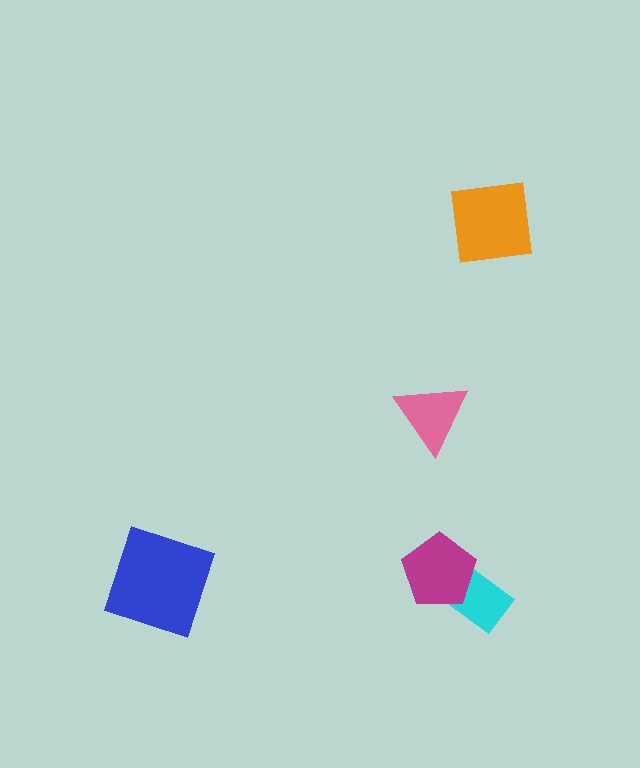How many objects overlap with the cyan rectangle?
1 object overlaps with the cyan rectangle.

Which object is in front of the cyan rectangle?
The magenta pentagon is in front of the cyan rectangle.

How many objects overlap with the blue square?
0 objects overlap with the blue square.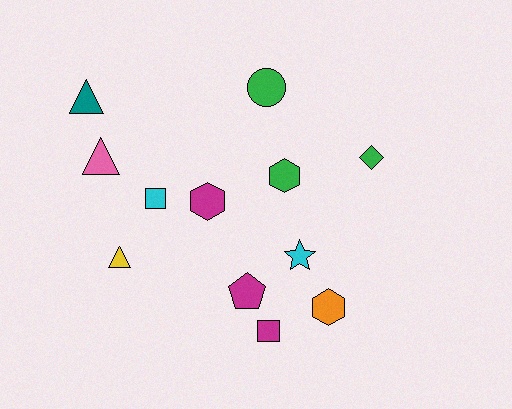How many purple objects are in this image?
There are no purple objects.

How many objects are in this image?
There are 12 objects.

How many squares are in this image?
There are 2 squares.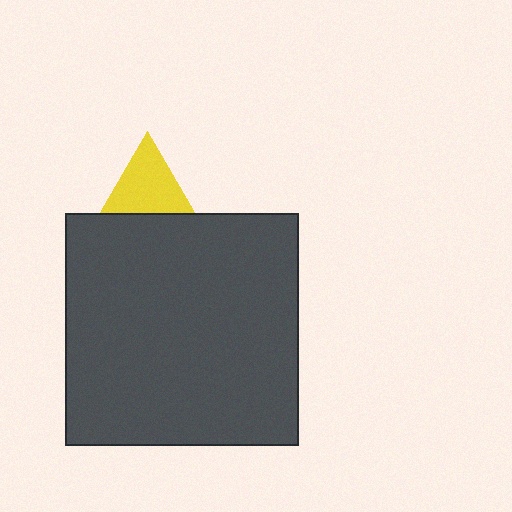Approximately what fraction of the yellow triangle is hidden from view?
Roughly 51% of the yellow triangle is hidden behind the dark gray square.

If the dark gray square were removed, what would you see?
You would see the complete yellow triangle.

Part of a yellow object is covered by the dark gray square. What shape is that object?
It is a triangle.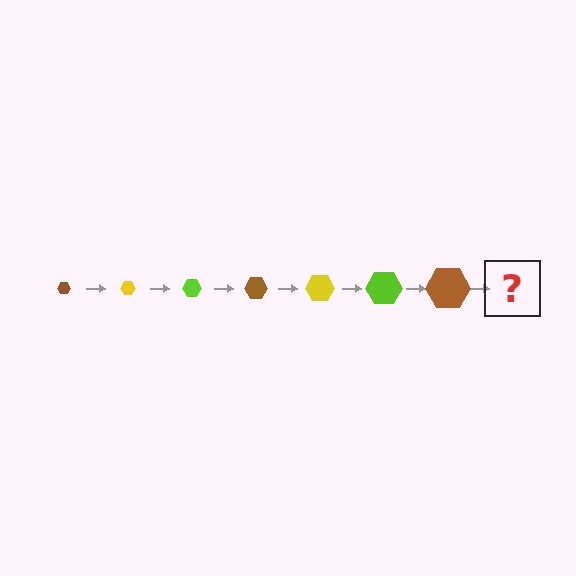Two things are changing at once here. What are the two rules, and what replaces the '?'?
The two rules are that the hexagon grows larger each step and the color cycles through brown, yellow, and lime. The '?' should be a yellow hexagon, larger than the previous one.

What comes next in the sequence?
The next element should be a yellow hexagon, larger than the previous one.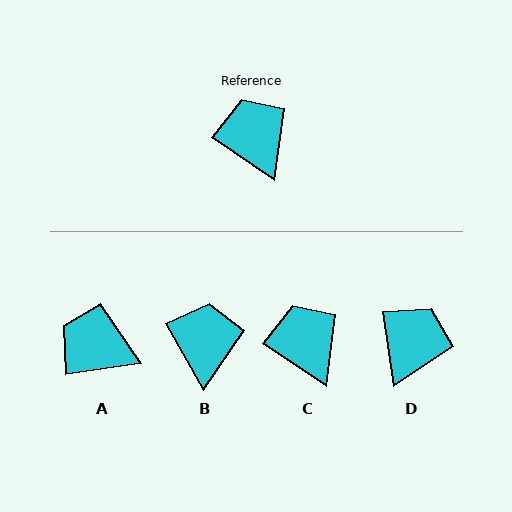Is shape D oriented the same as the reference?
No, it is off by about 49 degrees.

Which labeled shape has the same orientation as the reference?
C.